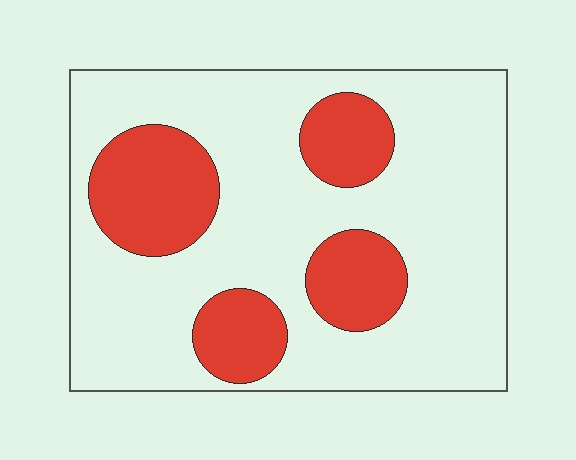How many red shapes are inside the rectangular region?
4.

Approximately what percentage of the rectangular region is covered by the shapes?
Approximately 25%.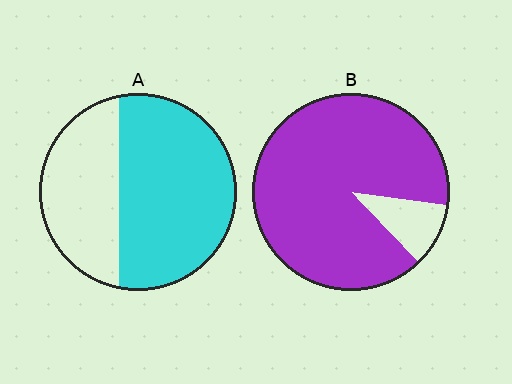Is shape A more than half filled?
Yes.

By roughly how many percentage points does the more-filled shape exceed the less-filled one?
By roughly 25 percentage points (B over A).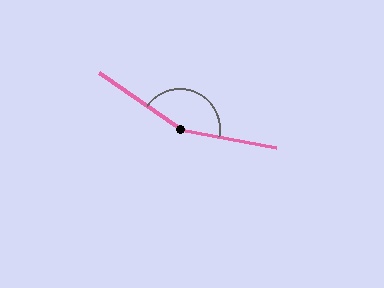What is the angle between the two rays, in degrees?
Approximately 155 degrees.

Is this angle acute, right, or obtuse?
It is obtuse.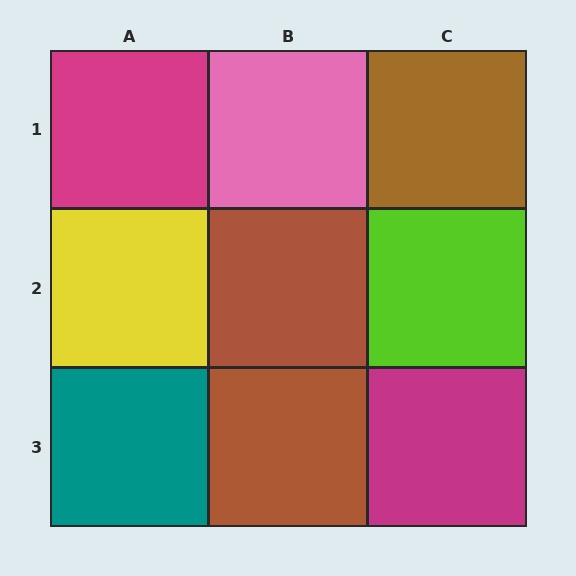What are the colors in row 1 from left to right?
Magenta, pink, brown.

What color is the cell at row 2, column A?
Yellow.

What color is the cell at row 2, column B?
Brown.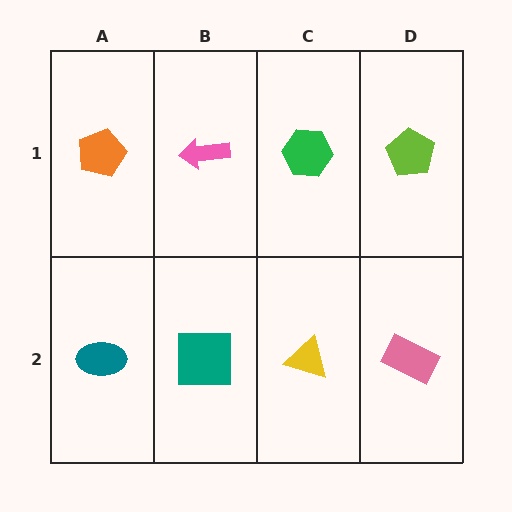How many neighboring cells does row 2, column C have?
3.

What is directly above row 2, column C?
A green hexagon.